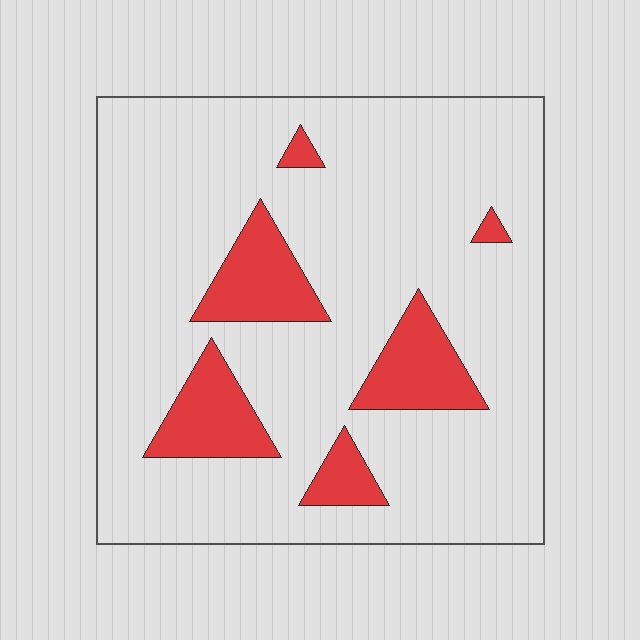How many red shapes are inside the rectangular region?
6.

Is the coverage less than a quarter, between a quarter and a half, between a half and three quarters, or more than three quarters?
Less than a quarter.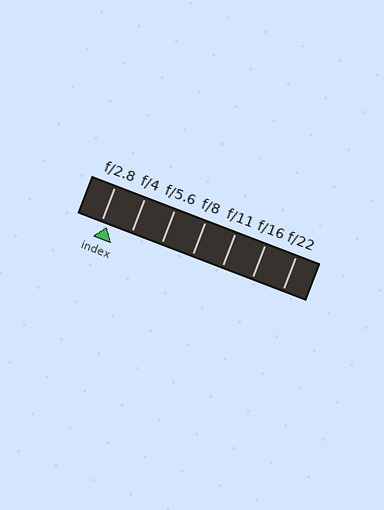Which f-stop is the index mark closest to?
The index mark is closest to f/2.8.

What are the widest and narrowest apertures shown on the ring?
The widest aperture shown is f/2.8 and the narrowest is f/22.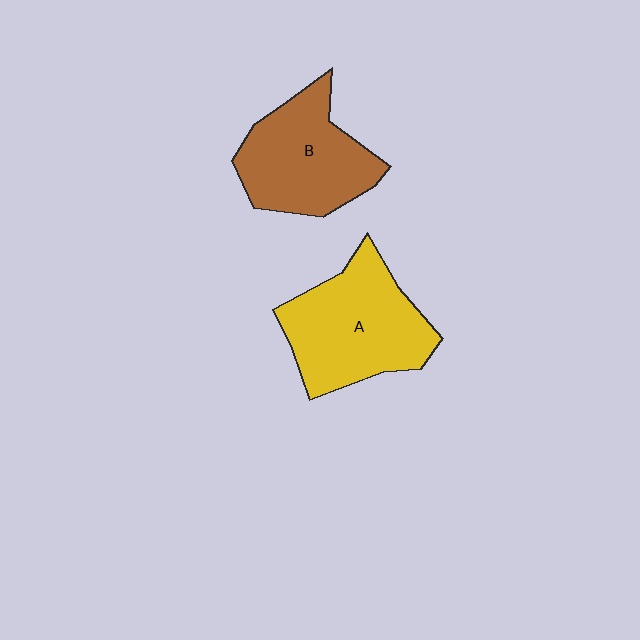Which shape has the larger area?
Shape A (yellow).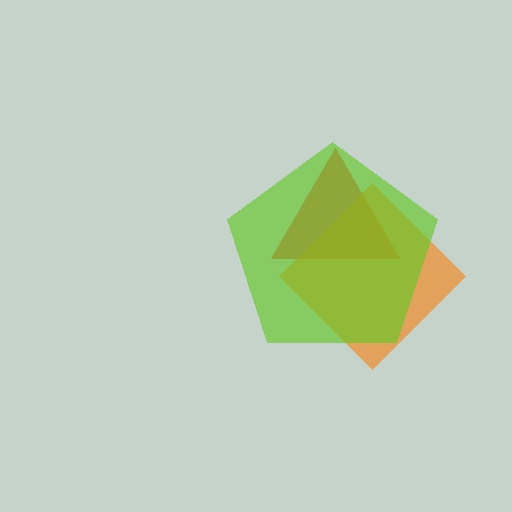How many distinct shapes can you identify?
There are 3 distinct shapes: a red triangle, an orange diamond, a lime pentagon.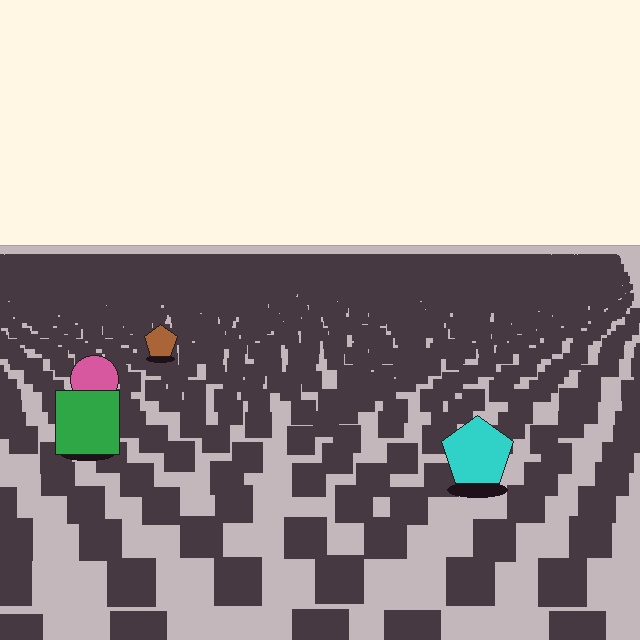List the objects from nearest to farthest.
From nearest to farthest: the cyan pentagon, the green square, the pink circle, the brown pentagon.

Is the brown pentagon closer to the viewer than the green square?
No. The green square is closer — you can tell from the texture gradient: the ground texture is coarser near it.